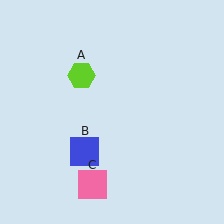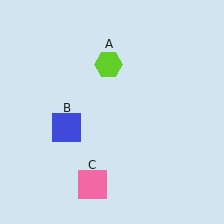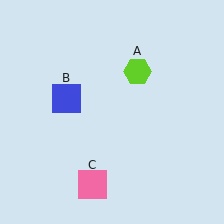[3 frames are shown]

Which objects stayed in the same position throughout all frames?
Pink square (object C) remained stationary.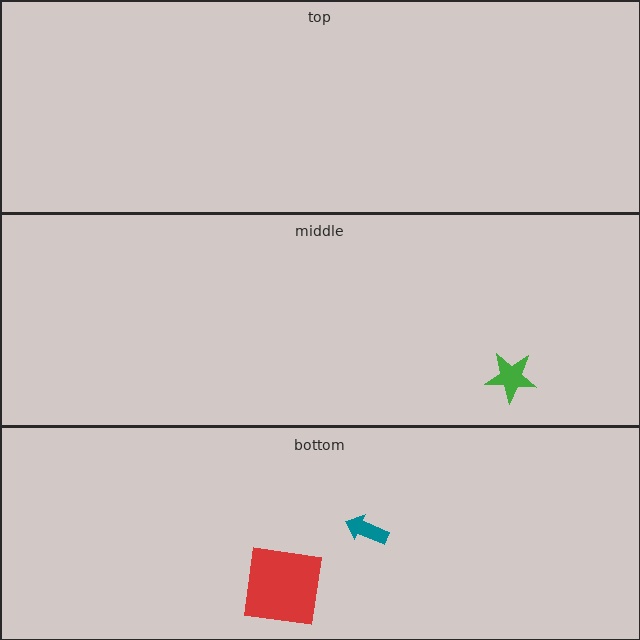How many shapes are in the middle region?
1.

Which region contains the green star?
The middle region.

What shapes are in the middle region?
The green star.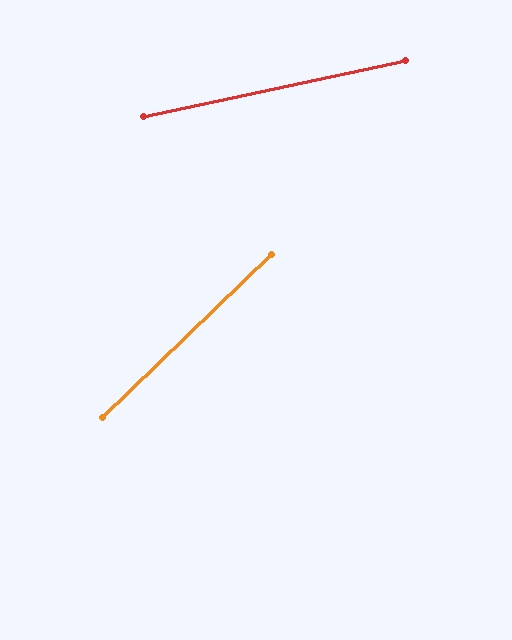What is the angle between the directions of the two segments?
Approximately 32 degrees.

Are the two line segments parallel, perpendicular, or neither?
Neither parallel nor perpendicular — they differ by about 32°.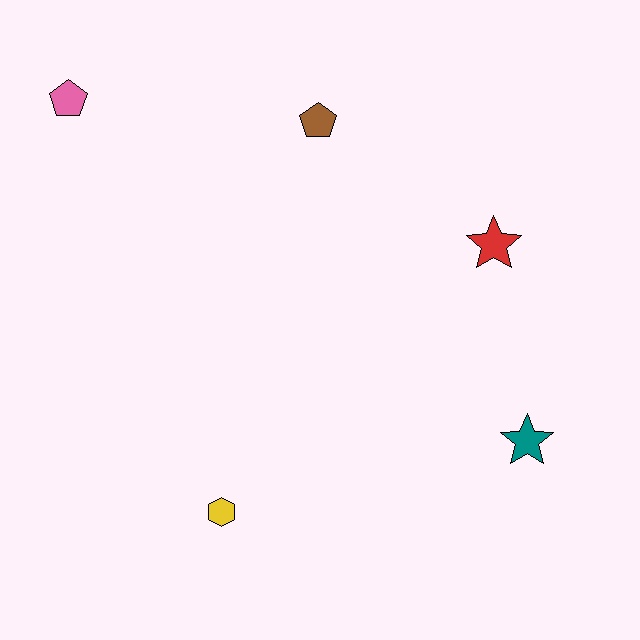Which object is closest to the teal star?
The red star is closest to the teal star.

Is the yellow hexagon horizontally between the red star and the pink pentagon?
Yes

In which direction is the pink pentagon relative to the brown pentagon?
The pink pentagon is to the left of the brown pentagon.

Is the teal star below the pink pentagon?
Yes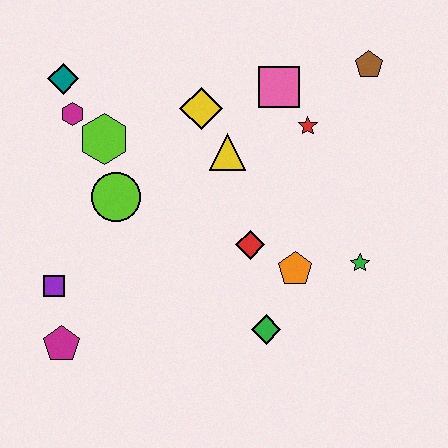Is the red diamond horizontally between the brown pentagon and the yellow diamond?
Yes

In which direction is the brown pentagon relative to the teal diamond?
The brown pentagon is to the right of the teal diamond.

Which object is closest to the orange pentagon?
The red diamond is closest to the orange pentagon.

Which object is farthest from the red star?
The magenta pentagon is farthest from the red star.